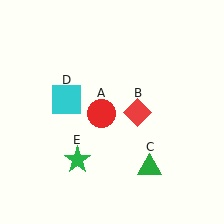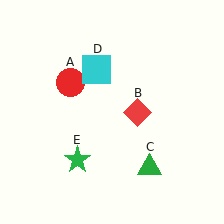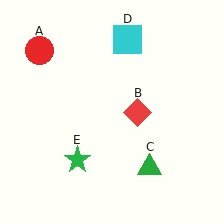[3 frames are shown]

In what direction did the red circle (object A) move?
The red circle (object A) moved up and to the left.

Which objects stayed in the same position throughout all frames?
Red diamond (object B) and green triangle (object C) and green star (object E) remained stationary.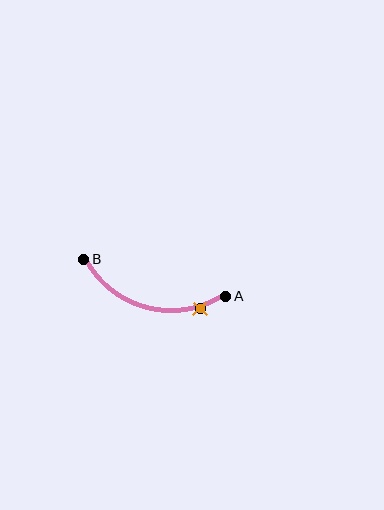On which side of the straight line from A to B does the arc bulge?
The arc bulges below the straight line connecting A and B.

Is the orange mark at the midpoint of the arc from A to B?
No. The orange mark lies on the arc but is closer to endpoint A. The arc midpoint would be at the point on the curve equidistant along the arc from both A and B.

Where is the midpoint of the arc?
The arc midpoint is the point on the curve farthest from the straight line joining A and B. It sits below that line.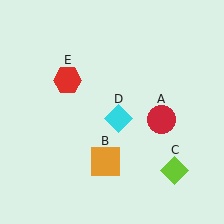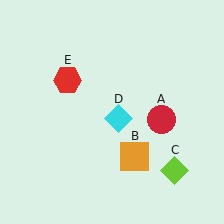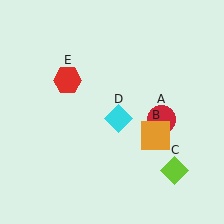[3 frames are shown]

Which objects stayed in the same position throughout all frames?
Red circle (object A) and lime diamond (object C) and cyan diamond (object D) and red hexagon (object E) remained stationary.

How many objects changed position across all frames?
1 object changed position: orange square (object B).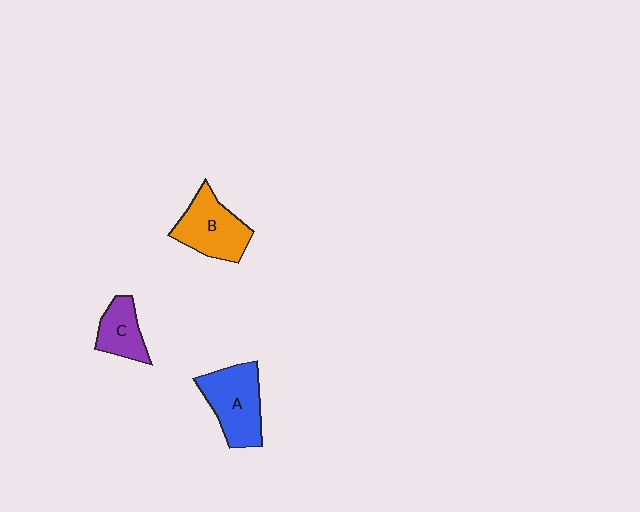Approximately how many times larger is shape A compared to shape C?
Approximately 1.6 times.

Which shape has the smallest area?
Shape C (purple).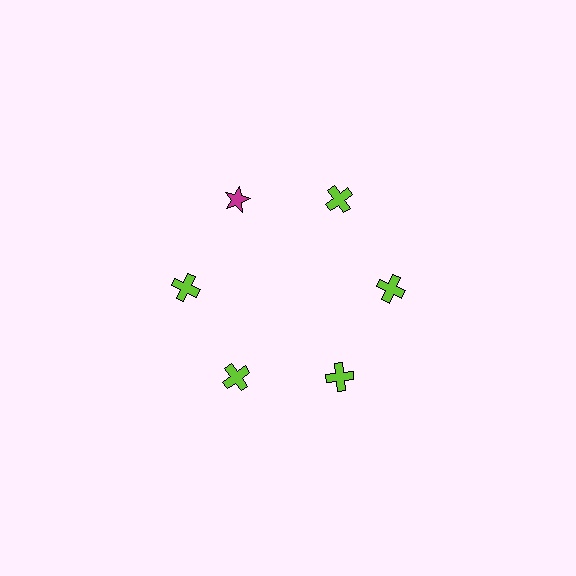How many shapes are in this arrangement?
There are 6 shapes arranged in a ring pattern.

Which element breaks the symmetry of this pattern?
The magenta star at roughly the 11 o'clock position breaks the symmetry. All other shapes are lime crosses.